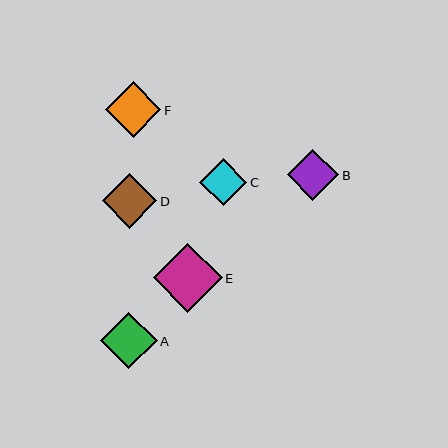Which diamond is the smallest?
Diamond C is the smallest with a size of approximately 47 pixels.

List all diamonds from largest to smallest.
From largest to smallest: E, A, F, D, B, C.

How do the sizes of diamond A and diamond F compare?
Diamond A and diamond F are approximately the same size.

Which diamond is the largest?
Diamond E is the largest with a size of approximately 69 pixels.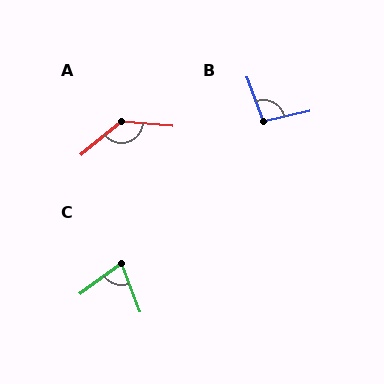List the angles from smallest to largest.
C (74°), B (98°), A (136°).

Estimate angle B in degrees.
Approximately 98 degrees.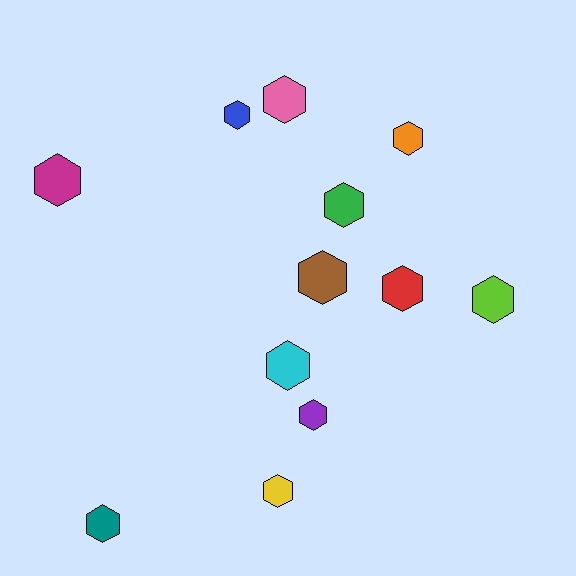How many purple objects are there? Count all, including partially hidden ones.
There is 1 purple object.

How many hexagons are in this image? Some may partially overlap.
There are 12 hexagons.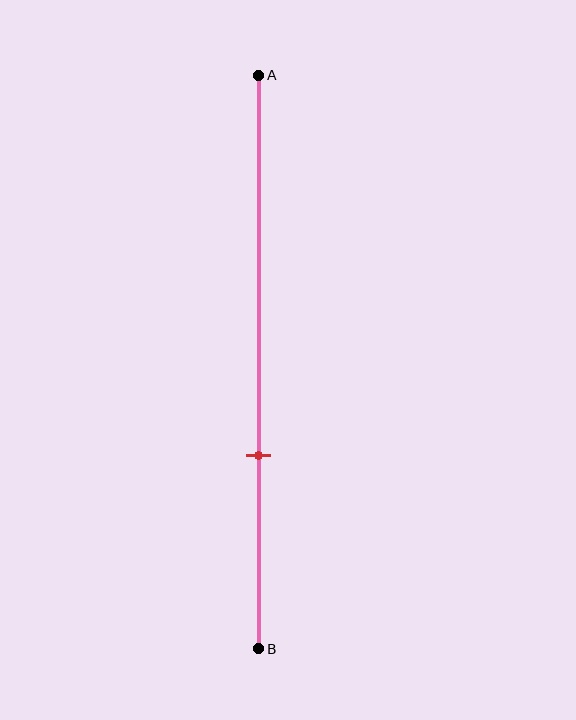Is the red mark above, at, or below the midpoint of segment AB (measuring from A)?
The red mark is below the midpoint of segment AB.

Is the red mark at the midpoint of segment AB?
No, the mark is at about 65% from A, not at the 50% midpoint.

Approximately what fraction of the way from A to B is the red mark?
The red mark is approximately 65% of the way from A to B.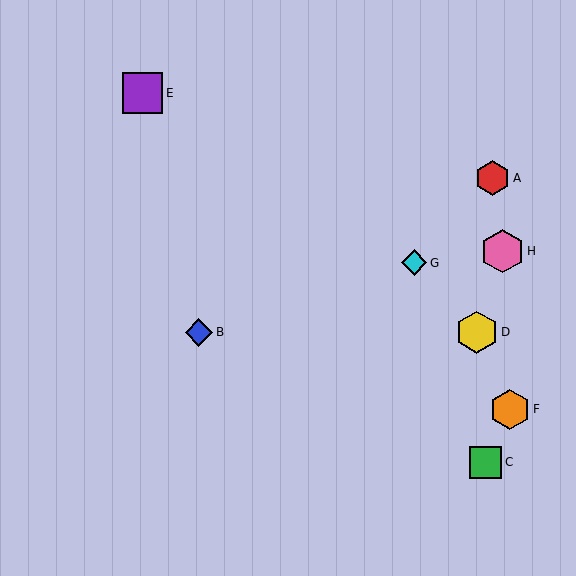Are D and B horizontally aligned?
Yes, both are at y≈332.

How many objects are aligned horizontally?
2 objects (B, D) are aligned horizontally.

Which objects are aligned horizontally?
Objects B, D are aligned horizontally.